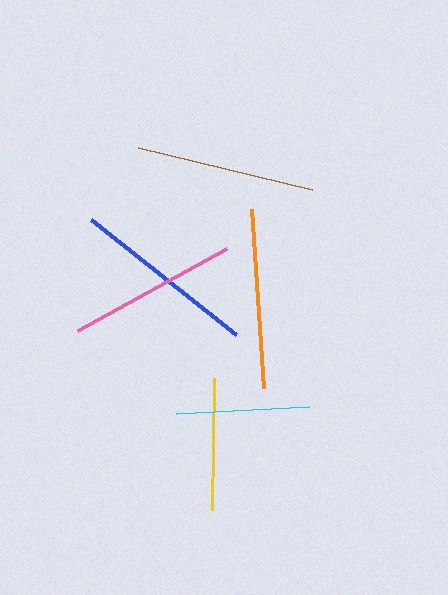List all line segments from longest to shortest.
From longest to shortest: blue, brown, orange, pink, cyan, yellow.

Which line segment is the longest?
The blue line is the longest at approximately 185 pixels.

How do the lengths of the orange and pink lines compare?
The orange and pink lines are approximately the same length.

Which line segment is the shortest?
The yellow line is the shortest at approximately 131 pixels.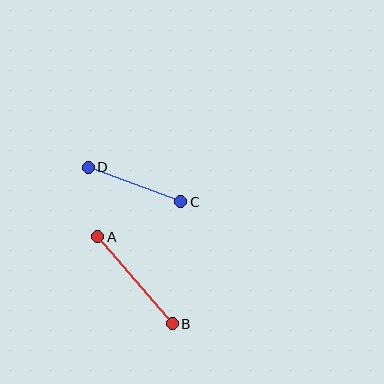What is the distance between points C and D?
The distance is approximately 99 pixels.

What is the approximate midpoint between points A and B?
The midpoint is at approximately (135, 280) pixels.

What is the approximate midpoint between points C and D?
The midpoint is at approximately (135, 185) pixels.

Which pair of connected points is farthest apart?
Points A and B are farthest apart.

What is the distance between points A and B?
The distance is approximately 114 pixels.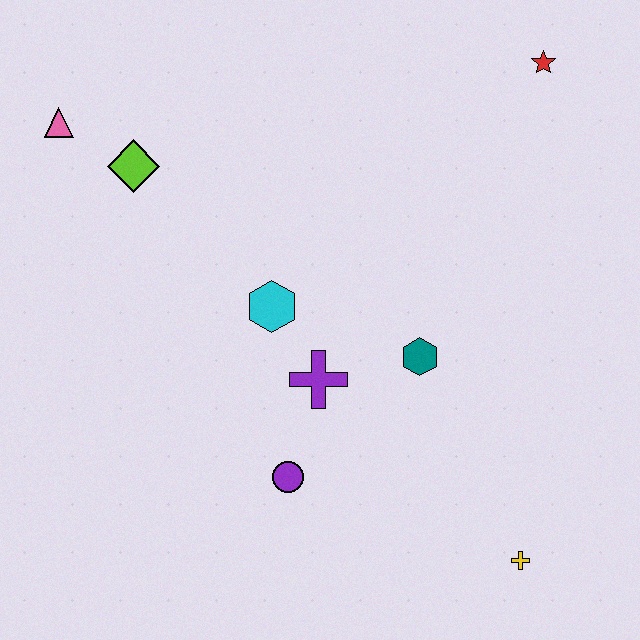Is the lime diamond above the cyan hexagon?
Yes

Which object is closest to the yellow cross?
The teal hexagon is closest to the yellow cross.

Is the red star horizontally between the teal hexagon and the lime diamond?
No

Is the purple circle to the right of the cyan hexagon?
Yes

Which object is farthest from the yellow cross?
The pink triangle is farthest from the yellow cross.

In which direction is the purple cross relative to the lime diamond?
The purple cross is below the lime diamond.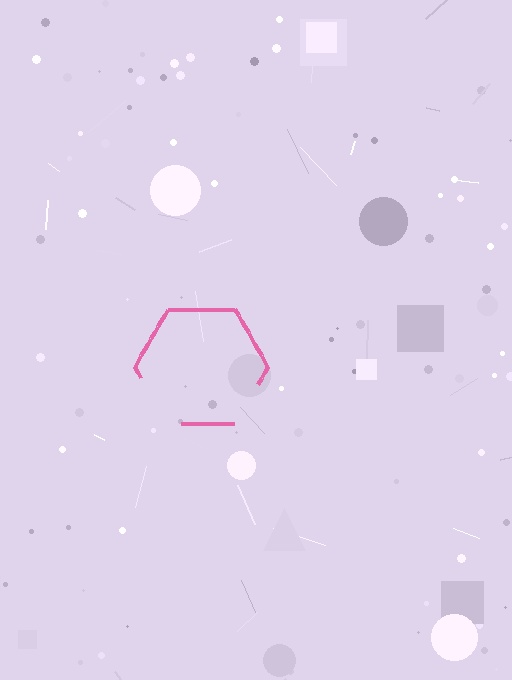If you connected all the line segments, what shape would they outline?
They would outline a hexagon.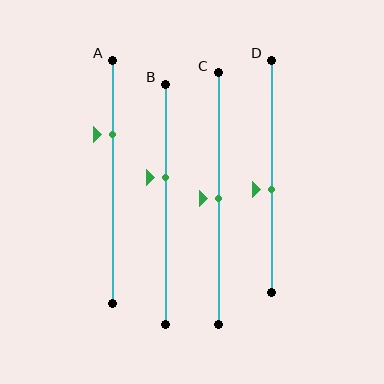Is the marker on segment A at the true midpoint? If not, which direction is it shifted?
No, the marker on segment A is shifted upward by about 20% of the segment length.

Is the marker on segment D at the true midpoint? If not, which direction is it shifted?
No, the marker on segment D is shifted downward by about 6% of the segment length.